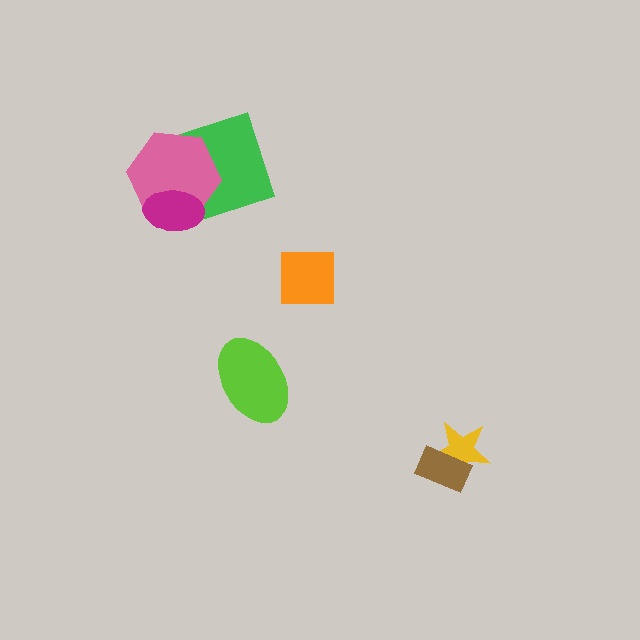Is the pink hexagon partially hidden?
Yes, it is partially covered by another shape.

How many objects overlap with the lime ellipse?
0 objects overlap with the lime ellipse.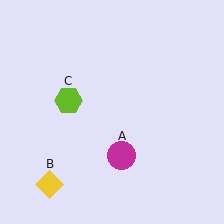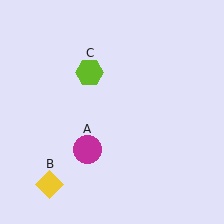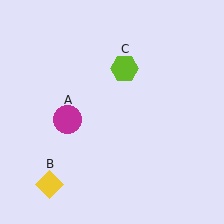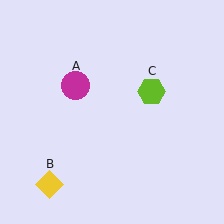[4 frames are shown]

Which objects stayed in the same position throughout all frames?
Yellow diamond (object B) remained stationary.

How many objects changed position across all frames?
2 objects changed position: magenta circle (object A), lime hexagon (object C).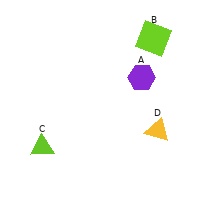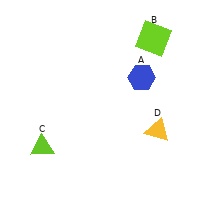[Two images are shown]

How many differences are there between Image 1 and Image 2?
There is 1 difference between the two images.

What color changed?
The hexagon (A) changed from purple in Image 1 to blue in Image 2.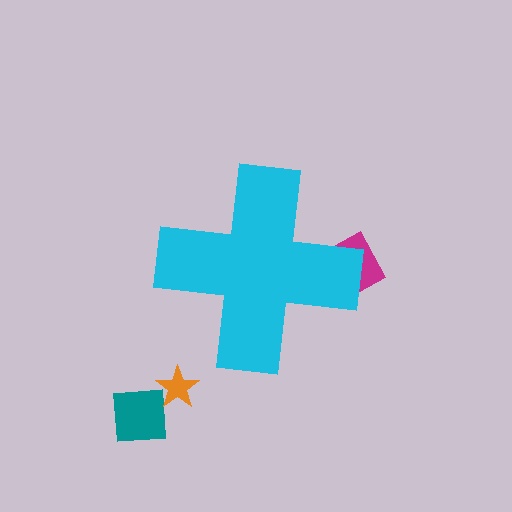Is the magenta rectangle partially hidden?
Yes, the magenta rectangle is partially hidden behind the cyan cross.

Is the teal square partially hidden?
No, the teal square is fully visible.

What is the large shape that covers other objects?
A cyan cross.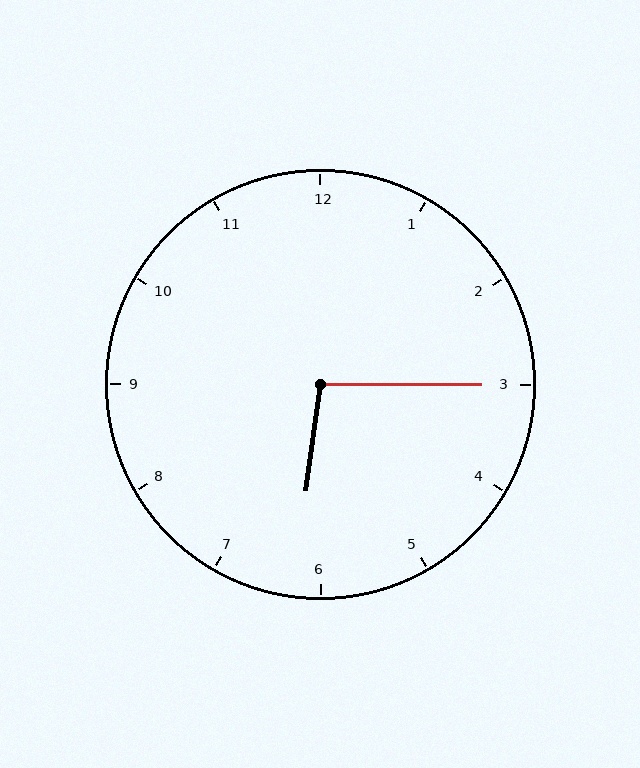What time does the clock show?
6:15.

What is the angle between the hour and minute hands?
Approximately 98 degrees.